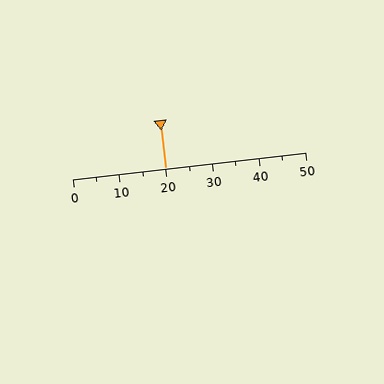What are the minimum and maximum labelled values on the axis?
The axis runs from 0 to 50.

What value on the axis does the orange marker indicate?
The marker indicates approximately 20.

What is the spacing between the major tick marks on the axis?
The major ticks are spaced 10 apart.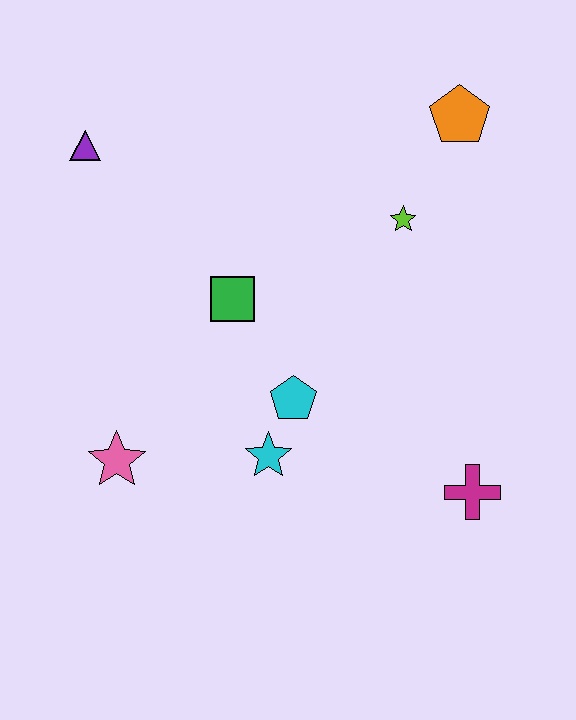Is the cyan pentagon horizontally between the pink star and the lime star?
Yes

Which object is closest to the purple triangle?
The green square is closest to the purple triangle.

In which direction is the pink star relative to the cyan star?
The pink star is to the left of the cyan star.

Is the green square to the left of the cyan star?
Yes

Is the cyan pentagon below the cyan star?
No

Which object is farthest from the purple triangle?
The magenta cross is farthest from the purple triangle.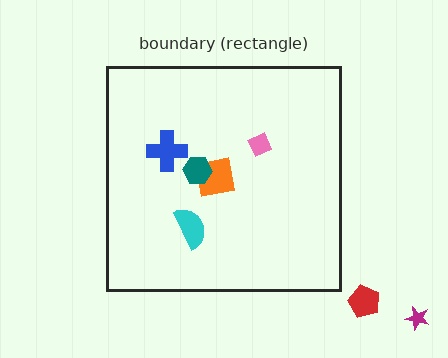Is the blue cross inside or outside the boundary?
Inside.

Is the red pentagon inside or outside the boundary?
Outside.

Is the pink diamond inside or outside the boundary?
Inside.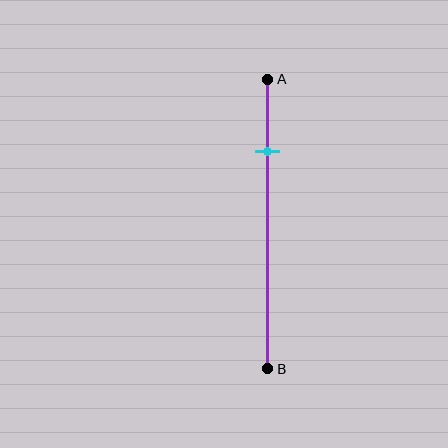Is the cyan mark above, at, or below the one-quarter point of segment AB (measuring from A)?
The cyan mark is approximately at the one-quarter point of segment AB.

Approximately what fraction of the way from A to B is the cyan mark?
The cyan mark is approximately 25% of the way from A to B.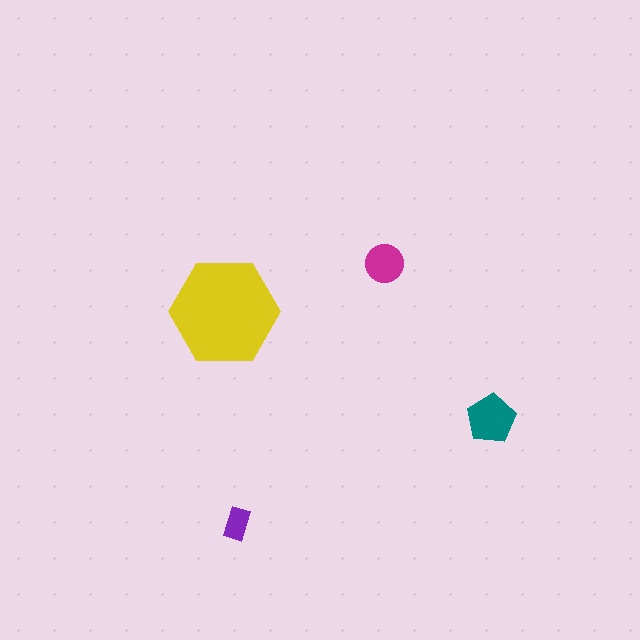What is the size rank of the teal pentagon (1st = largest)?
2nd.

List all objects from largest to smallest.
The yellow hexagon, the teal pentagon, the magenta circle, the purple rectangle.